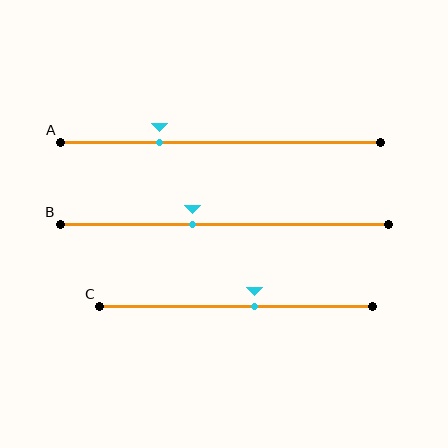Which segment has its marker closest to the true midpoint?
Segment C has its marker closest to the true midpoint.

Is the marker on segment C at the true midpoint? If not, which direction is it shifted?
No, the marker on segment C is shifted to the right by about 7% of the segment length.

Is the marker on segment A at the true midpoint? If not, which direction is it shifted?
No, the marker on segment A is shifted to the left by about 19% of the segment length.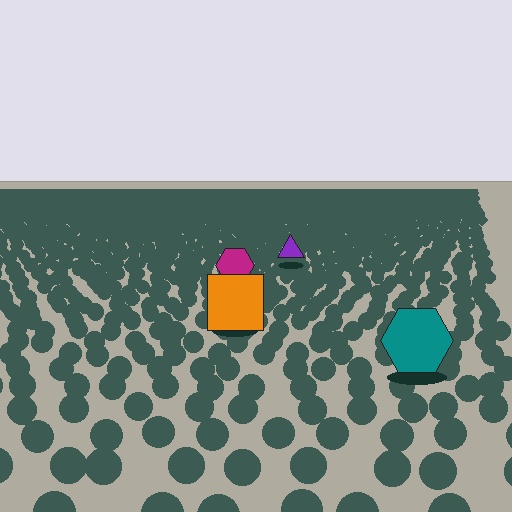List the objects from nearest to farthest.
From nearest to farthest: the teal hexagon, the orange square, the magenta hexagon, the purple triangle.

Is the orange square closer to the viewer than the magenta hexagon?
Yes. The orange square is closer — you can tell from the texture gradient: the ground texture is coarser near it.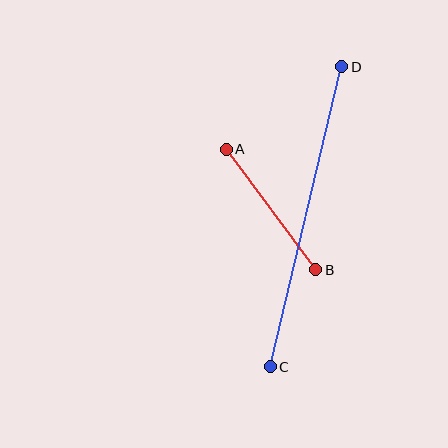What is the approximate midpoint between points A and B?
The midpoint is at approximately (271, 209) pixels.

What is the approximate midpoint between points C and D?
The midpoint is at approximately (306, 217) pixels.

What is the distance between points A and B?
The distance is approximately 150 pixels.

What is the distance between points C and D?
The distance is approximately 309 pixels.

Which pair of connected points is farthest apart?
Points C and D are farthest apart.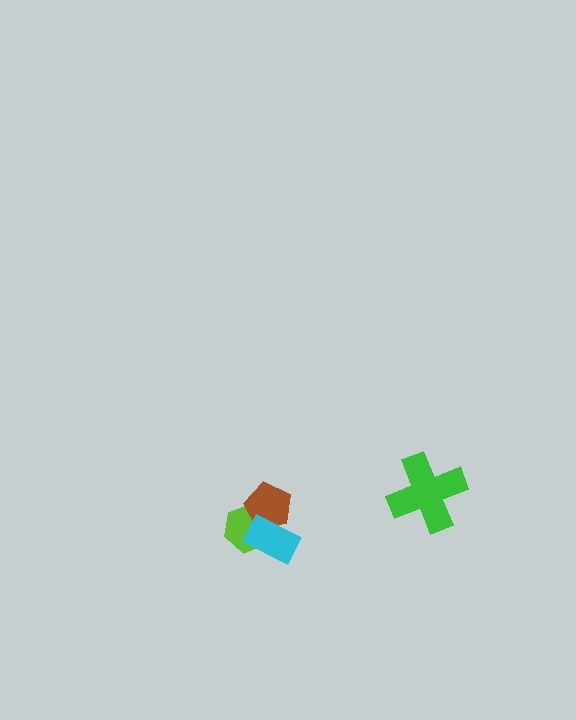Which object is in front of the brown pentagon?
The cyan rectangle is in front of the brown pentagon.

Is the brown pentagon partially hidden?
Yes, it is partially covered by another shape.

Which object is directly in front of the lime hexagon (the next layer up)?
The brown pentagon is directly in front of the lime hexagon.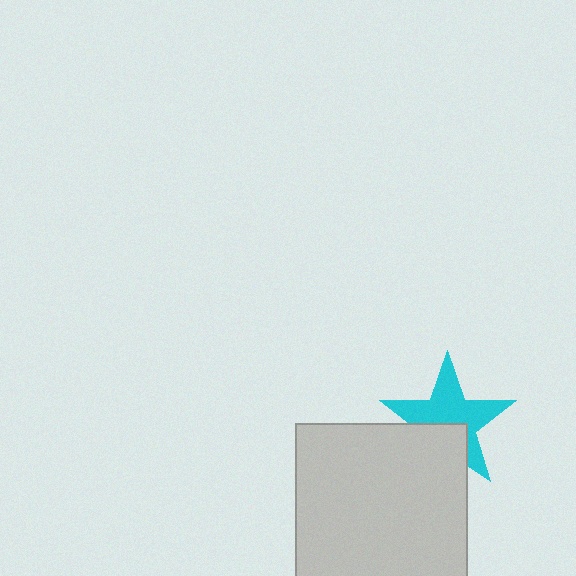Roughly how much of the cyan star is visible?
Most of it is visible (roughly 66%).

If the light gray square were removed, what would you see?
You would see the complete cyan star.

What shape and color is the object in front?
The object in front is a light gray square.